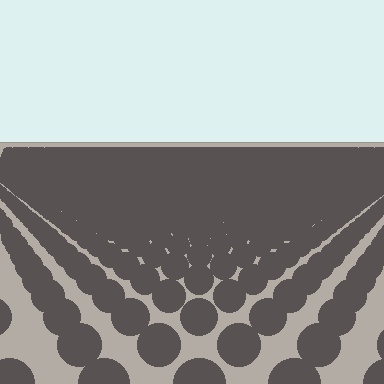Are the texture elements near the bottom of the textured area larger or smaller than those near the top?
Larger. Near the bottom, elements are closer to the viewer and appear at a bigger on-screen size.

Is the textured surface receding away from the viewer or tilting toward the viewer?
The surface is receding away from the viewer. Texture elements get smaller and denser toward the top.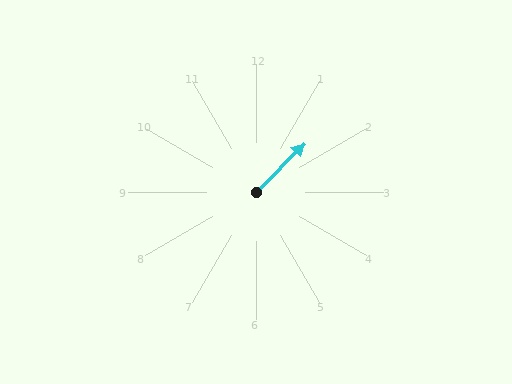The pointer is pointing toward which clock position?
Roughly 1 o'clock.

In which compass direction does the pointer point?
Northeast.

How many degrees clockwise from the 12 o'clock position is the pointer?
Approximately 44 degrees.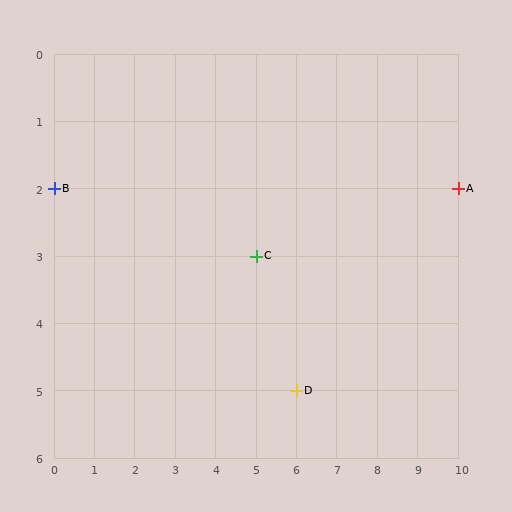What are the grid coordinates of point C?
Point C is at grid coordinates (5, 3).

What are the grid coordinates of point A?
Point A is at grid coordinates (10, 2).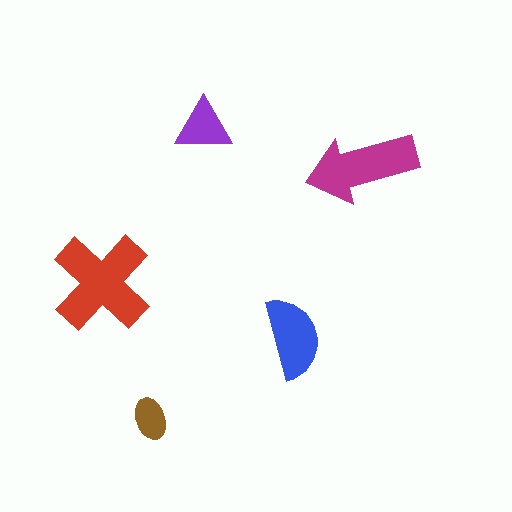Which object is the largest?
The red cross.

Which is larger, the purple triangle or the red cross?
The red cross.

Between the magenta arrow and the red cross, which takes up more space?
The red cross.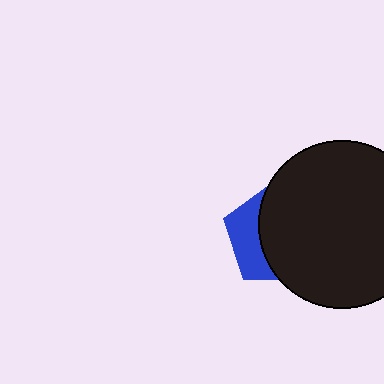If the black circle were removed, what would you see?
You would see the complete blue pentagon.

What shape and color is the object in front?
The object in front is a black circle.